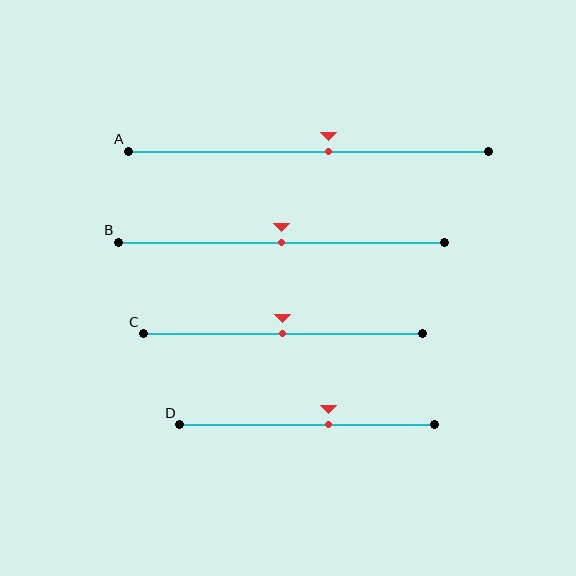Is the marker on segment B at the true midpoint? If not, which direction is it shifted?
Yes, the marker on segment B is at the true midpoint.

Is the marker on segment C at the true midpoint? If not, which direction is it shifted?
Yes, the marker on segment C is at the true midpoint.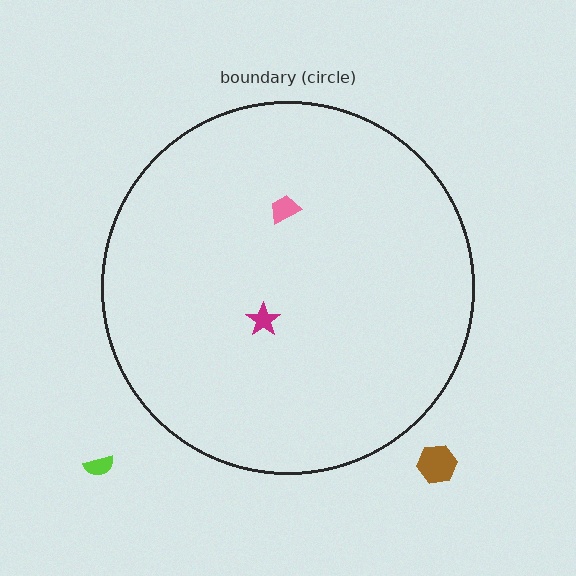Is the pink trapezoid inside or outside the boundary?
Inside.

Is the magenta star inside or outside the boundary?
Inside.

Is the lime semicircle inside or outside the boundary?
Outside.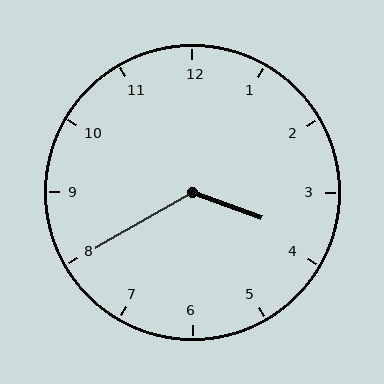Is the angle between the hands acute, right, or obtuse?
It is obtuse.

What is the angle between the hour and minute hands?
Approximately 130 degrees.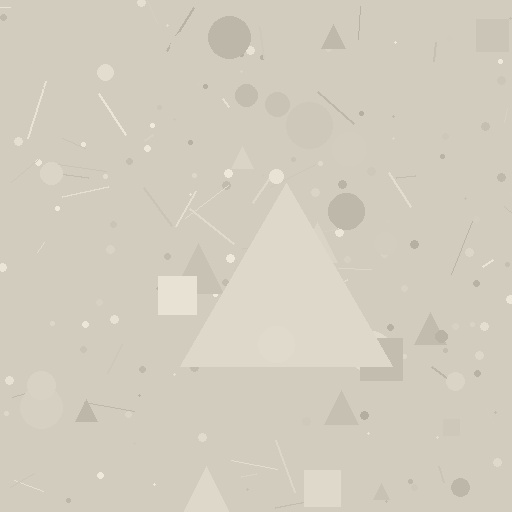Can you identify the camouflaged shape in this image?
The camouflaged shape is a triangle.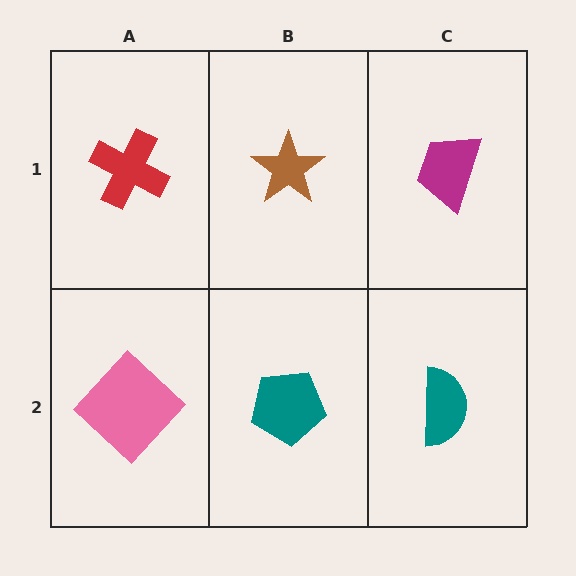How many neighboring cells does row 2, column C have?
2.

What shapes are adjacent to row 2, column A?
A red cross (row 1, column A), a teal pentagon (row 2, column B).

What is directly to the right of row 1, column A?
A brown star.